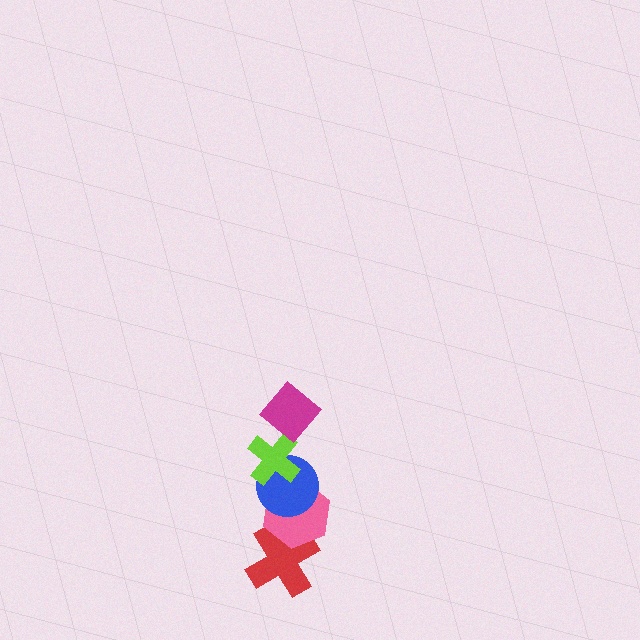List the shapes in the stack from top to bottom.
From top to bottom: the magenta diamond, the lime cross, the blue circle, the pink hexagon, the red cross.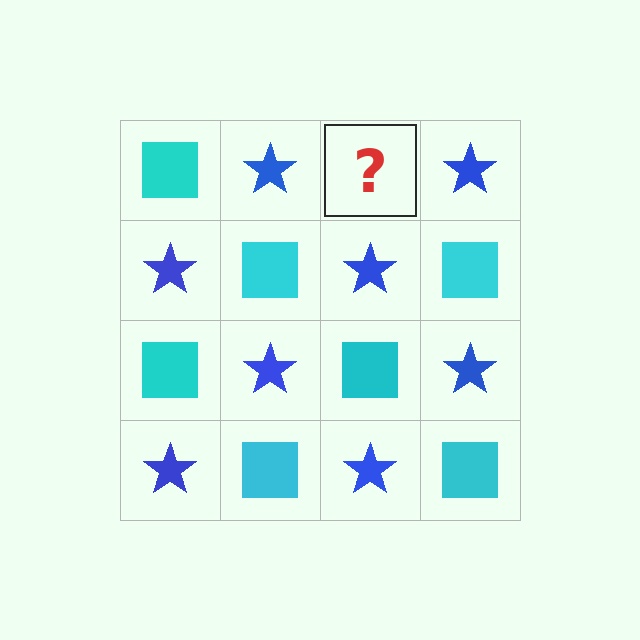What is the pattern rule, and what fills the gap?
The rule is that it alternates cyan square and blue star in a checkerboard pattern. The gap should be filled with a cyan square.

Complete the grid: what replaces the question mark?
The question mark should be replaced with a cyan square.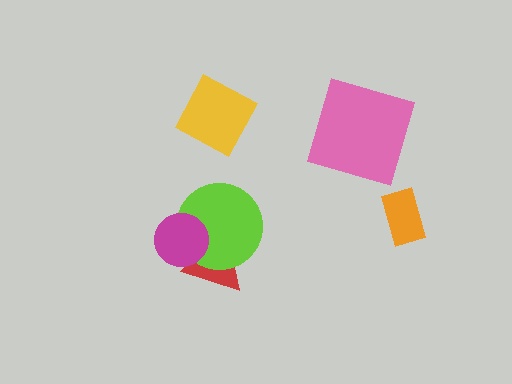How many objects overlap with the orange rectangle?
0 objects overlap with the orange rectangle.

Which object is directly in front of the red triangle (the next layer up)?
The lime circle is directly in front of the red triangle.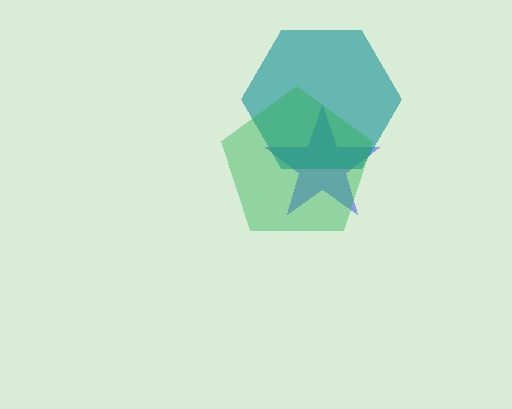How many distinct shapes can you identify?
There are 3 distinct shapes: a blue star, a teal hexagon, a green pentagon.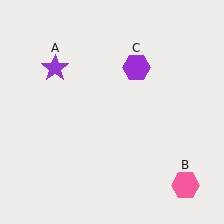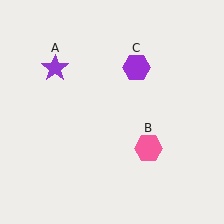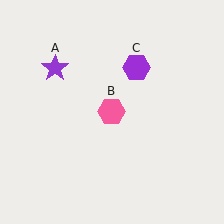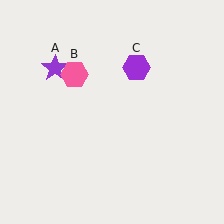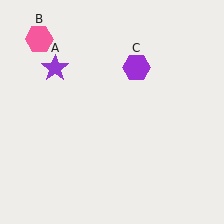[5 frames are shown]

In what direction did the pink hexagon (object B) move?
The pink hexagon (object B) moved up and to the left.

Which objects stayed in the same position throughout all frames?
Purple star (object A) and purple hexagon (object C) remained stationary.